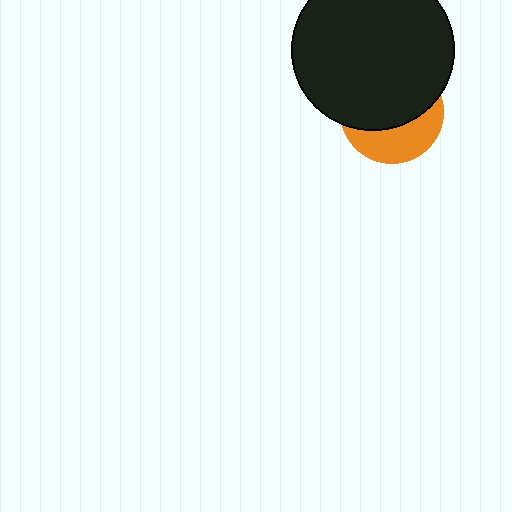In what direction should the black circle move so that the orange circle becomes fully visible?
The black circle should move up. That is the shortest direction to clear the overlap and leave the orange circle fully visible.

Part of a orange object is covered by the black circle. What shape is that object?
It is a circle.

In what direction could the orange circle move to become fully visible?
The orange circle could move down. That would shift it out from behind the black circle entirely.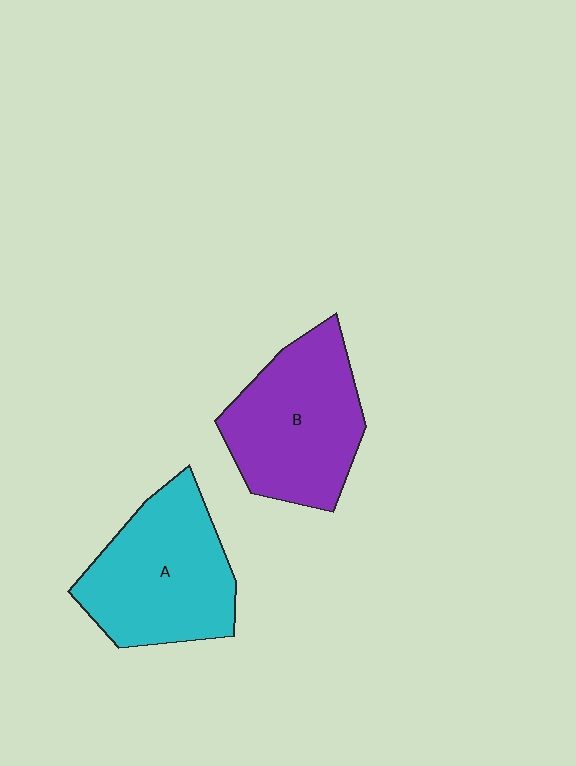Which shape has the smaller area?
Shape B (purple).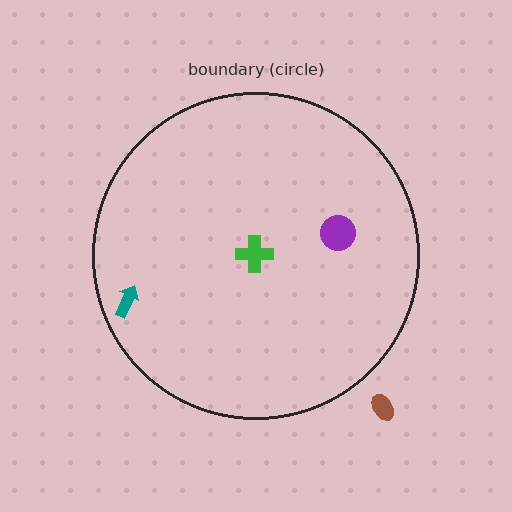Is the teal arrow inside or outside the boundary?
Inside.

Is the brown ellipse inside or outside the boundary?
Outside.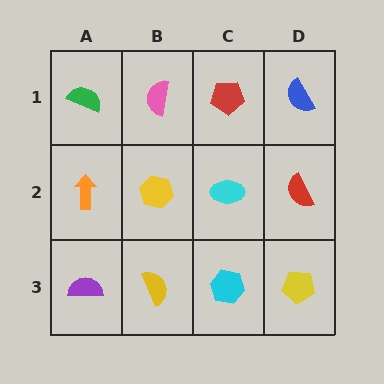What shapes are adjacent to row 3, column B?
A yellow hexagon (row 2, column B), a purple semicircle (row 3, column A), a cyan hexagon (row 3, column C).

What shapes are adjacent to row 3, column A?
An orange arrow (row 2, column A), a yellow semicircle (row 3, column B).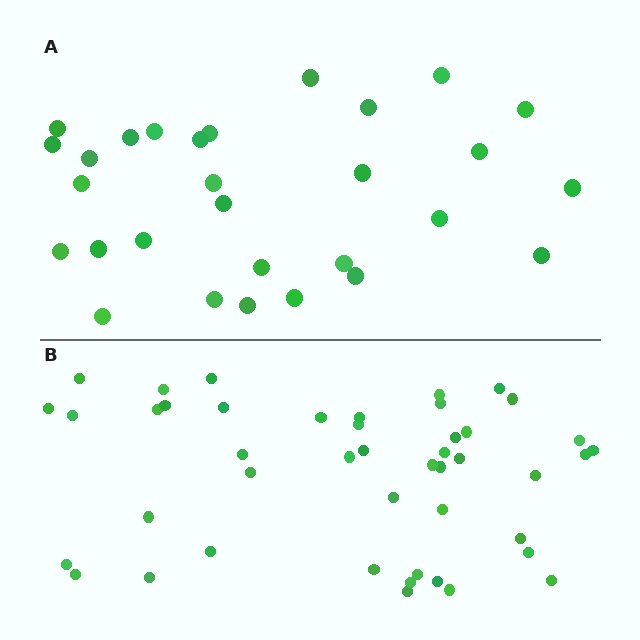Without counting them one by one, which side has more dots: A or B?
Region B (the bottom region) has more dots.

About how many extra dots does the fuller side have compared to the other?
Region B has approximately 15 more dots than region A.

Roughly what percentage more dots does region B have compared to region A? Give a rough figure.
About 55% more.